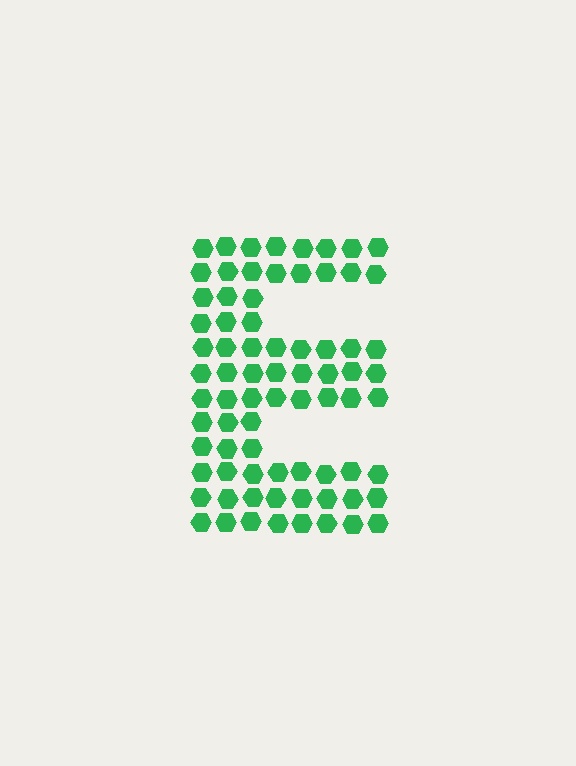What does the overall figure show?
The overall figure shows the letter E.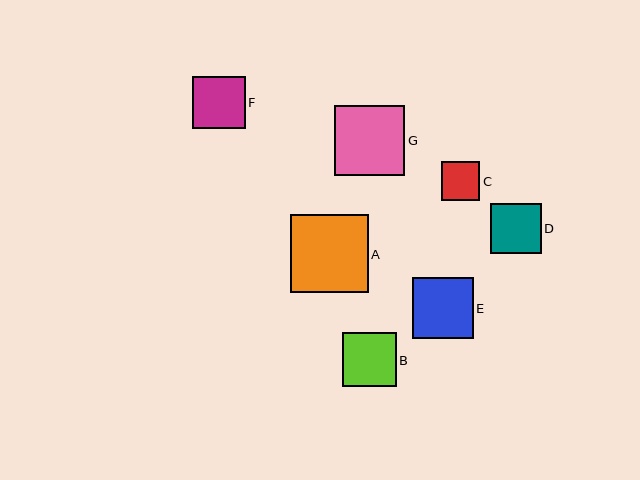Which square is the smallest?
Square C is the smallest with a size of approximately 38 pixels.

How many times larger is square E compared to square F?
Square E is approximately 1.2 times the size of square F.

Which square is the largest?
Square A is the largest with a size of approximately 78 pixels.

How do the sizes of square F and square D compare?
Square F and square D are approximately the same size.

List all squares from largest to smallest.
From largest to smallest: A, G, E, B, F, D, C.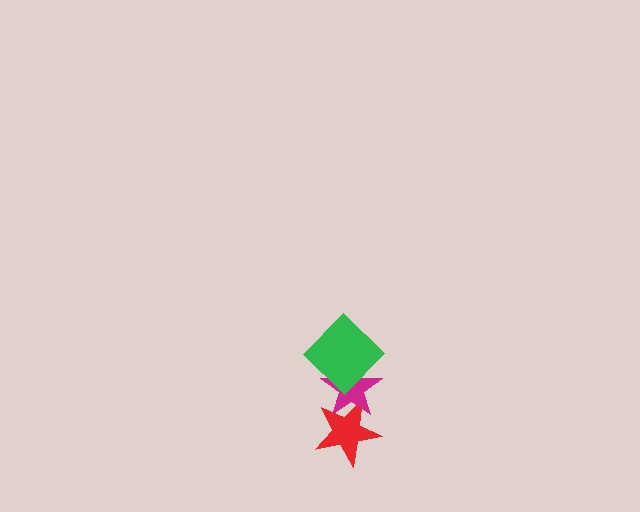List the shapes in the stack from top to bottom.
From top to bottom: the green diamond, the magenta star, the red star.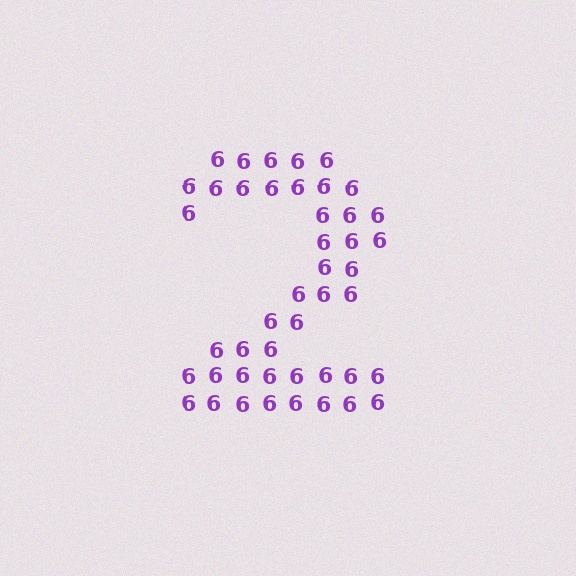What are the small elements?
The small elements are digit 6's.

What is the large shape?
The large shape is the digit 2.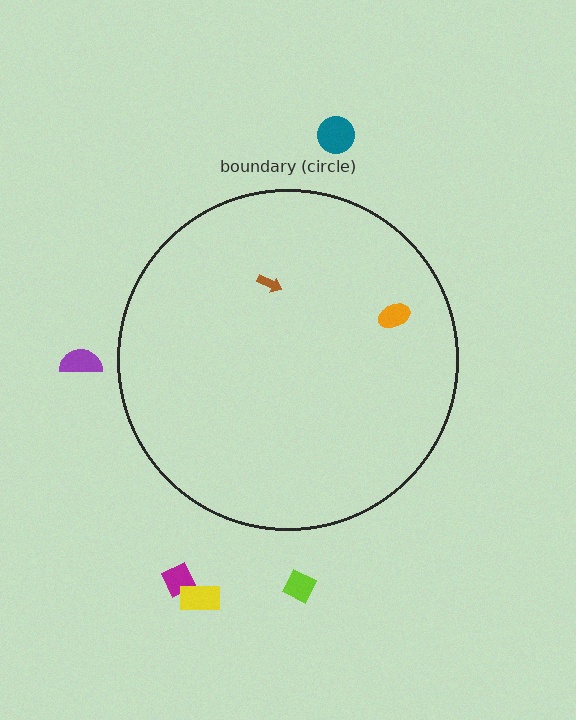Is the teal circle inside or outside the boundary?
Outside.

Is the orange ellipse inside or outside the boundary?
Inside.